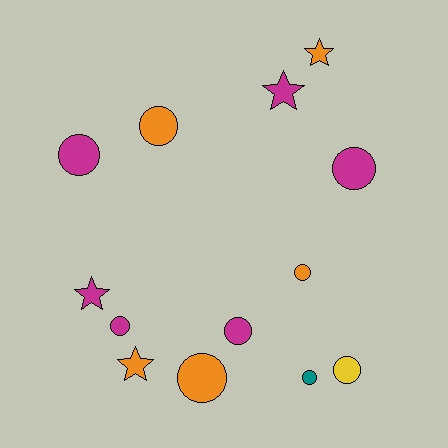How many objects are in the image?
There are 13 objects.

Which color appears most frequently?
Magenta, with 6 objects.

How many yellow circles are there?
There is 1 yellow circle.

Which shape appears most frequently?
Circle, with 9 objects.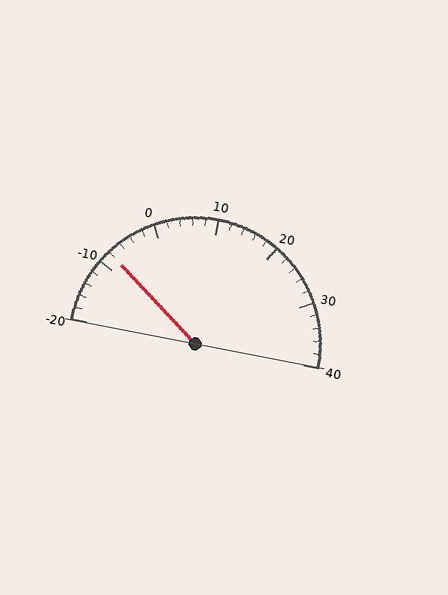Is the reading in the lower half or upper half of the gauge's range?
The reading is in the lower half of the range (-20 to 40).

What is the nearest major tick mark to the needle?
The nearest major tick mark is -10.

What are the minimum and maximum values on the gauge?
The gauge ranges from -20 to 40.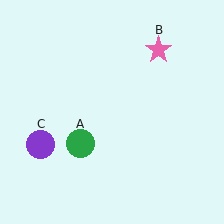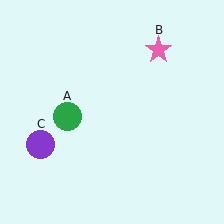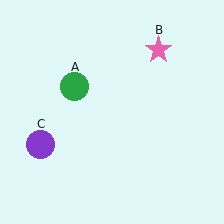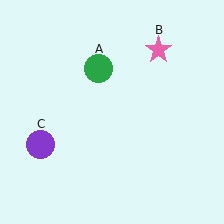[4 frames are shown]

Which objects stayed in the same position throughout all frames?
Pink star (object B) and purple circle (object C) remained stationary.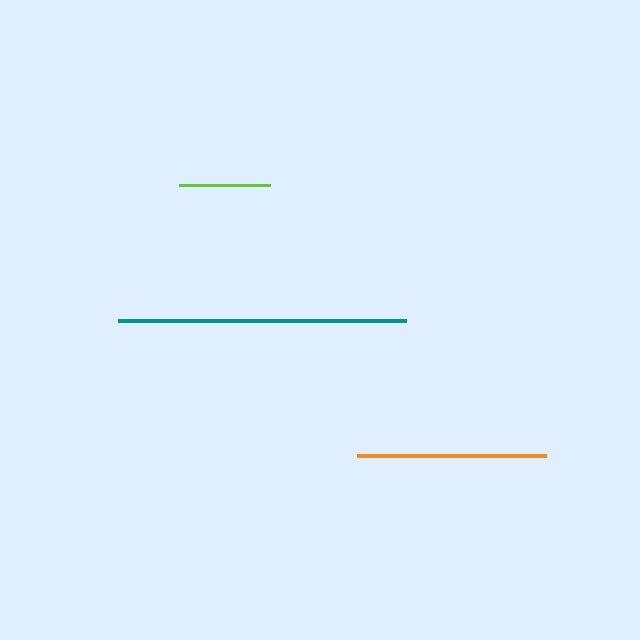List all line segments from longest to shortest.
From longest to shortest: teal, orange, lime.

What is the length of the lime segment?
The lime segment is approximately 91 pixels long.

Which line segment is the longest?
The teal line is the longest at approximately 288 pixels.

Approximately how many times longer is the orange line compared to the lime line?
The orange line is approximately 2.1 times the length of the lime line.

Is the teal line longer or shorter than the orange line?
The teal line is longer than the orange line.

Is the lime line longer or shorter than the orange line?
The orange line is longer than the lime line.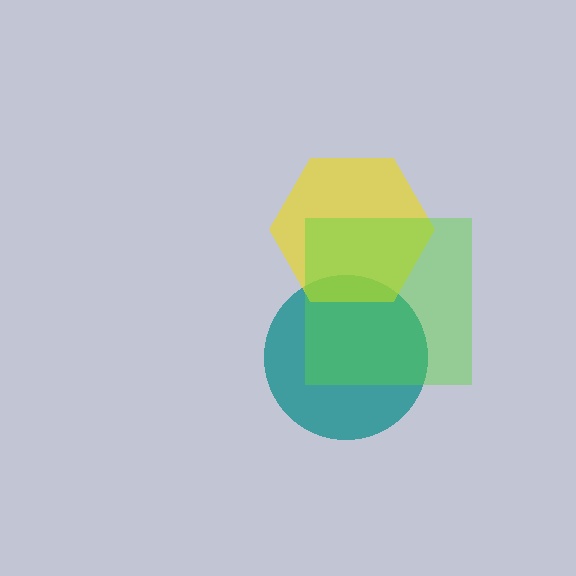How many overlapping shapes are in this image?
There are 3 overlapping shapes in the image.